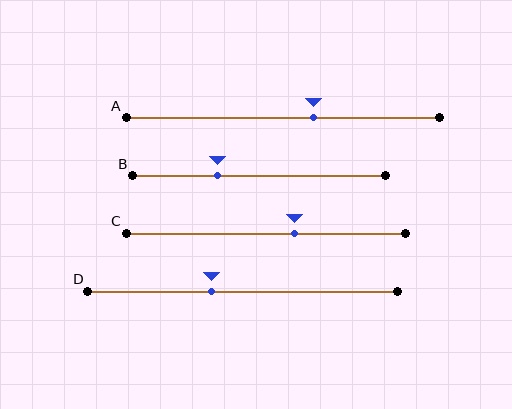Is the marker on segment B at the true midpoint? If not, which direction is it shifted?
No, the marker on segment B is shifted to the left by about 17% of the segment length.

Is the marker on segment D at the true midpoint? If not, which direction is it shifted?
No, the marker on segment D is shifted to the left by about 10% of the segment length.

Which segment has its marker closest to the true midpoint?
Segment A has its marker closest to the true midpoint.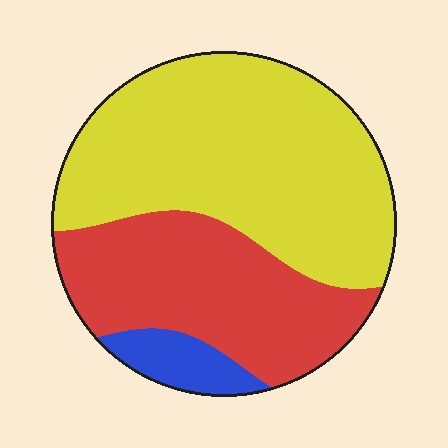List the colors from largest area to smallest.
From largest to smallest: yellow, red, blue.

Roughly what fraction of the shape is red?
Red covers roughly 35% of the shape.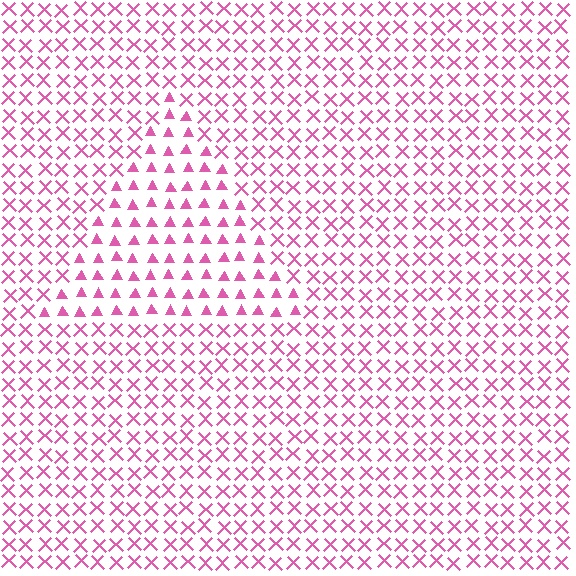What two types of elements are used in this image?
The image uses triangles inside the triangle region and X marks outside it.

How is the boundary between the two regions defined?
The boundary is defined by a change in element shape: triangles inside vs. X marks outside. All elements share the same color and spacing.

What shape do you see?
I see a triangle.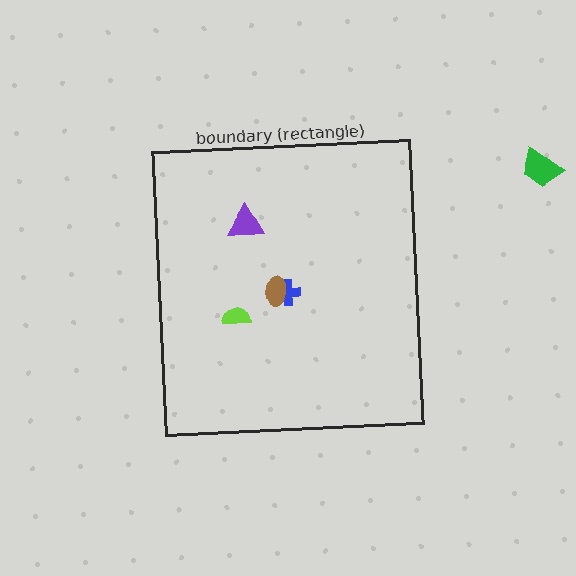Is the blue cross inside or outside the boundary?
Inside.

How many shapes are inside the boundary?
4 inside, 1 outside.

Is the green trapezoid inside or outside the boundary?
Outside.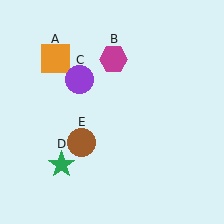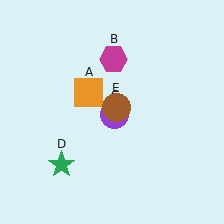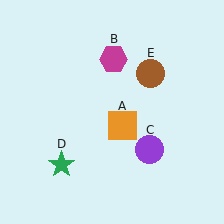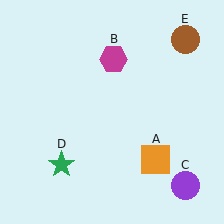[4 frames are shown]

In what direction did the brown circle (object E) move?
The brown circle (object E) moved up and to the right.